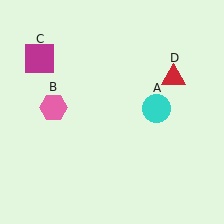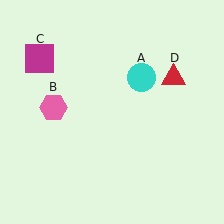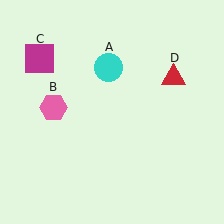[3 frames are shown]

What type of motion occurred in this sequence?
The cyan circle (object A) rotated counterclockwise around the center of the scene.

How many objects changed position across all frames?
1 object changed position: cyan circle (object A).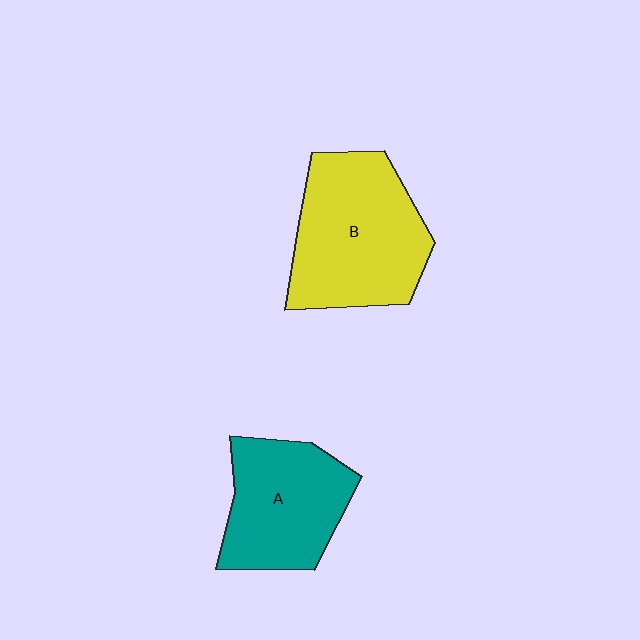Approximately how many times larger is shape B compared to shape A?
Approximately 1.3 times.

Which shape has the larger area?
Shape B (yellow).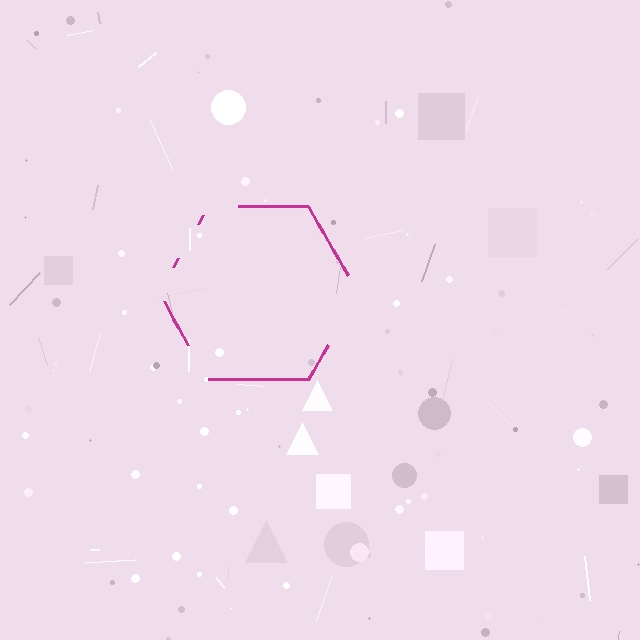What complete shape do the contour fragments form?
The contour fragments form a hexagon.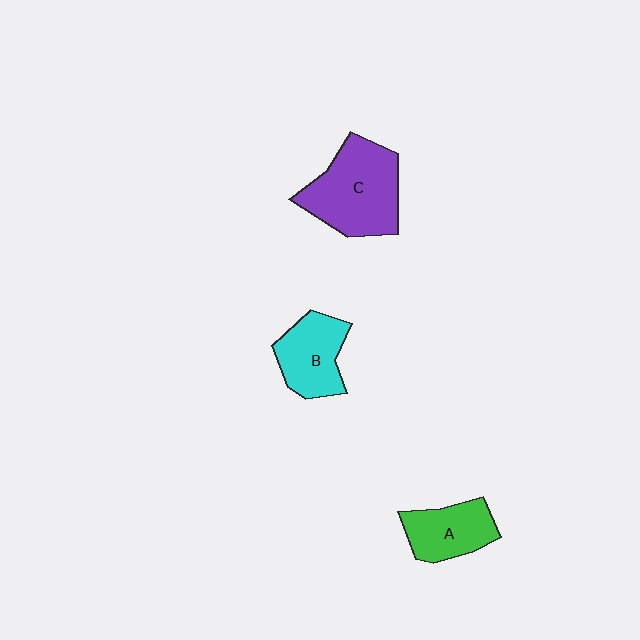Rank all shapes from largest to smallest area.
From largest to smallest: C (purple), B (cyan), A (green).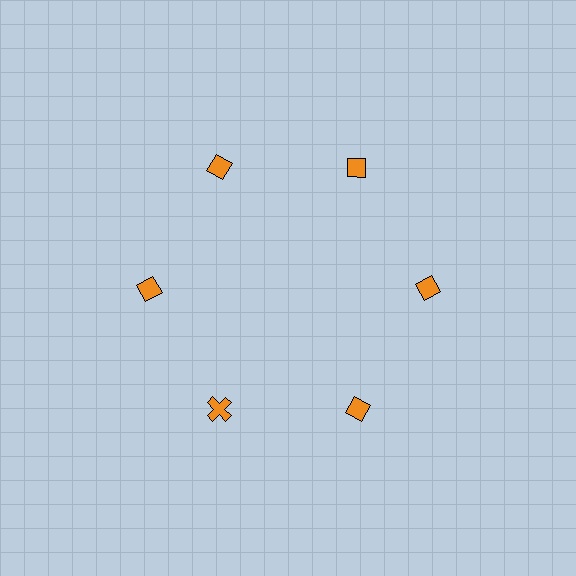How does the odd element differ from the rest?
It has a different shape: cross instead of diamond.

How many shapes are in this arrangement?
There are 6 shapes arranged in a ring pattern.